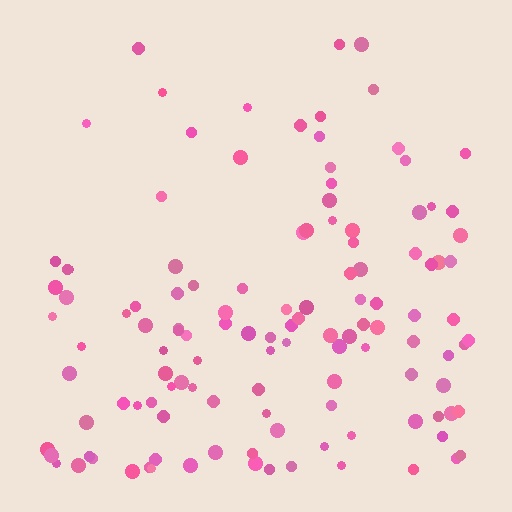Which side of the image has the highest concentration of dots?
The bottom.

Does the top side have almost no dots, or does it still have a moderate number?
Still a moderate number, just noticeably fewer than the bottom.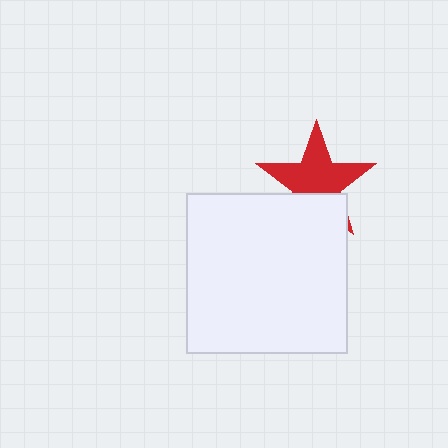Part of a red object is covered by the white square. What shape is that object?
It is a star.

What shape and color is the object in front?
The object in front is a white square.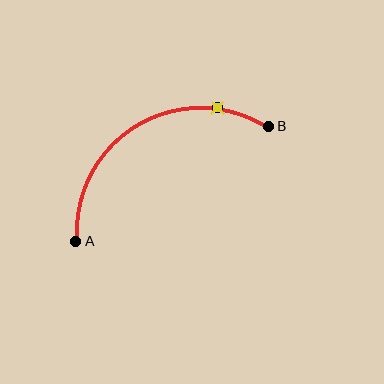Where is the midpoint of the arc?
The arc midpoint is the point on the curve farthest from the straight line joining A and B. It sits above that line.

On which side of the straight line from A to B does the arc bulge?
The arc bulges above the straight line connecting A and B.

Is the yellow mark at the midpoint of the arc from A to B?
No. The yellow mark lies on the arc but is closer to endpoint B. The arc midpoint would be at the point on the curve equidistant along the arc from both A and B.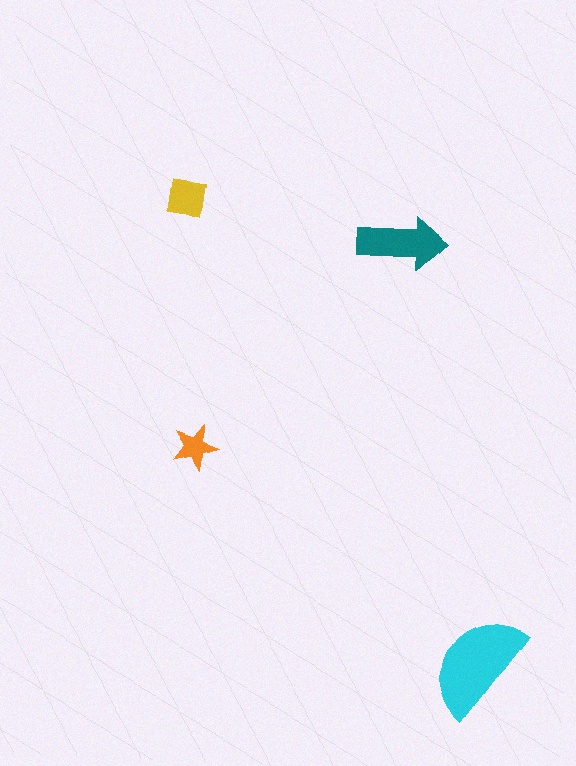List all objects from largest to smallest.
The cyan semicircle, the teal arrow, the yellow square, the orange star.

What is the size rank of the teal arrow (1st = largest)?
2nd.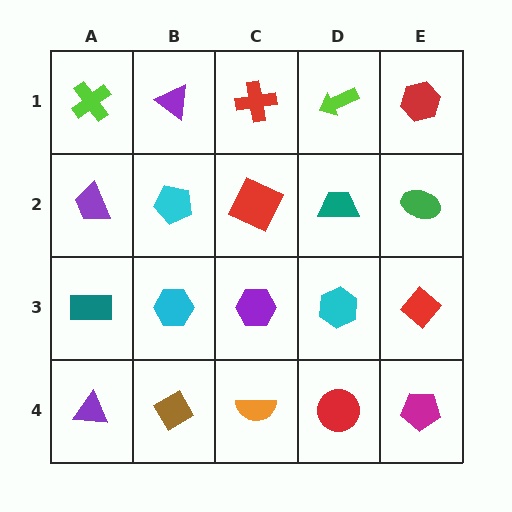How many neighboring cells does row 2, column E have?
3.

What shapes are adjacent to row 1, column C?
A red square (row 2, column C), a purple triangle (row 1, column B), a lime arrow (row 1, column D).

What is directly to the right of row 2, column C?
A teal trapezoid.